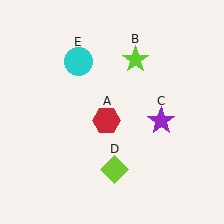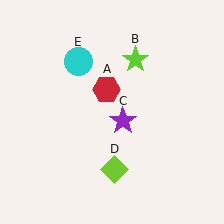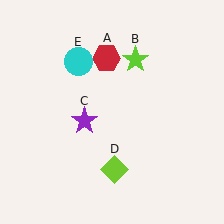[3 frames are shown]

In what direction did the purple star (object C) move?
The purple star (object C) moved left.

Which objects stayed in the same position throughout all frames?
Lime star (object B) and lime diamond (object D) and cyan circle (object E) remained stationary.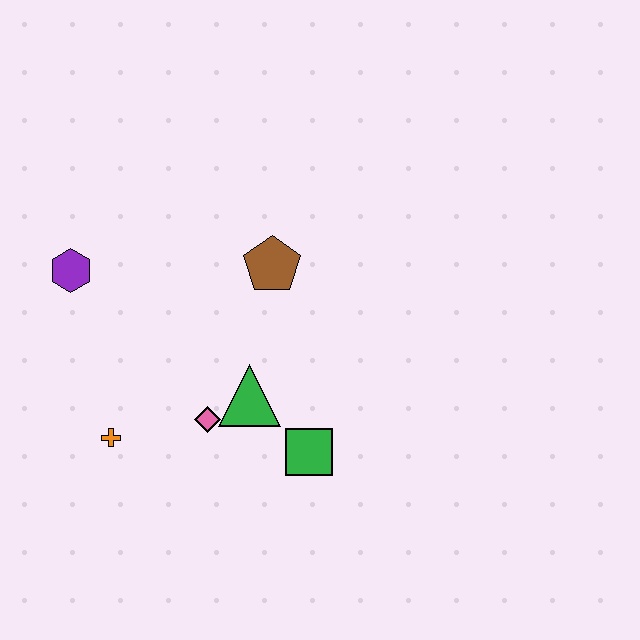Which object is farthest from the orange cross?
The brown pentagon is farthest from the orange cross.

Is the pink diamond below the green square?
No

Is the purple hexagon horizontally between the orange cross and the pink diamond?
No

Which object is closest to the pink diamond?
The green triangle is closest to the pink diamond.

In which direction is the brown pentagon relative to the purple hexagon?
The brown pentagon is to the right of the purple hexagon.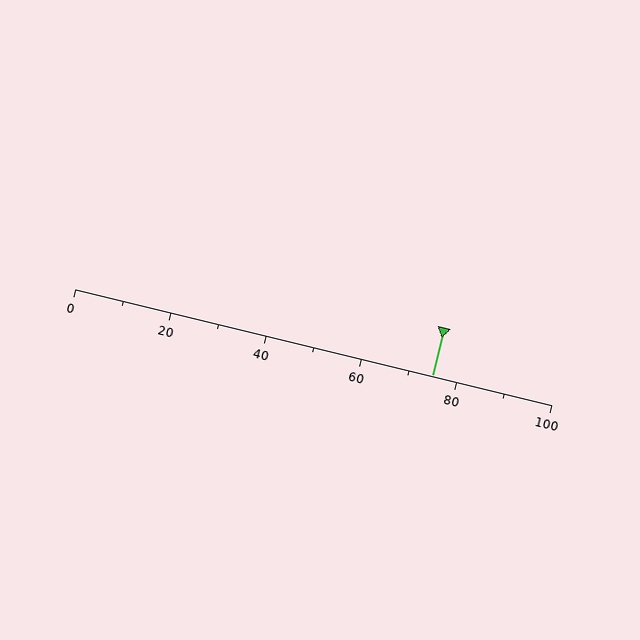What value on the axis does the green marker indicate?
The marker indicates approximately 75.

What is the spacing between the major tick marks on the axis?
The major ticks are spaced 20 apart.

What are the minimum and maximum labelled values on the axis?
The axis runs from 0 to 100.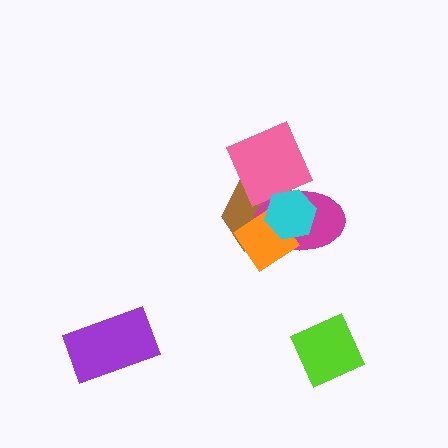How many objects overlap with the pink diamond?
3 objects overlap with the pink diamond.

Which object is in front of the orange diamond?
The cyan hexagon is in front of the orange diamond.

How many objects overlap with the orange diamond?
3 objects overlap with the orange diamond.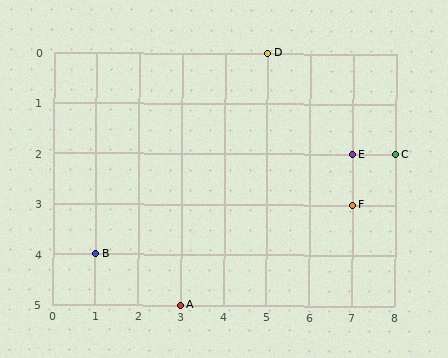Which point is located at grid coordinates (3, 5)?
Point A is at (3, 5).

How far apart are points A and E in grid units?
Points A and E are 4 columns and 3 rows apart (about 5.0 grid units diagonally).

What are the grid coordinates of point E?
Point E is at grid coordinates (7, 2).